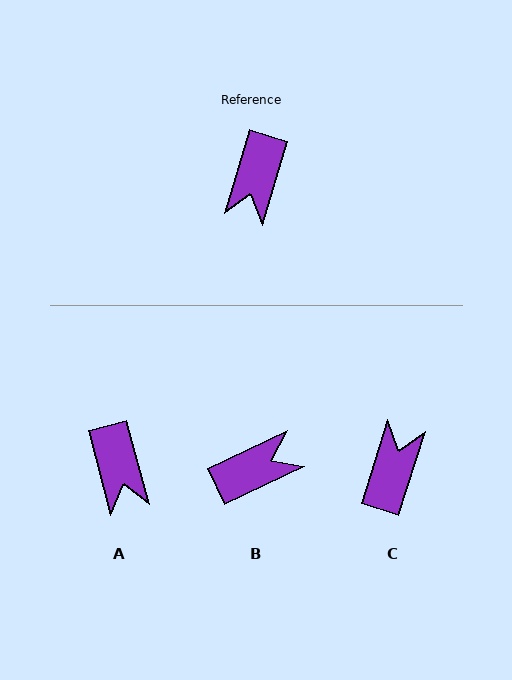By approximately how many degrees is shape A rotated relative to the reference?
Approximately 32 degrees counter-clockwise.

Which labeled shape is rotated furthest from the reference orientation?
C, about 179 degrees away.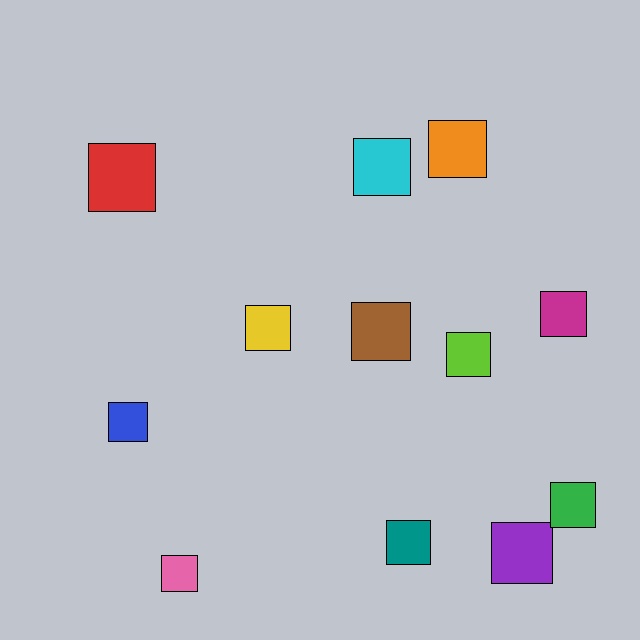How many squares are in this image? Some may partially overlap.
There are 12 squares.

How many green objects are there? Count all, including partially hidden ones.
There is 1 green object.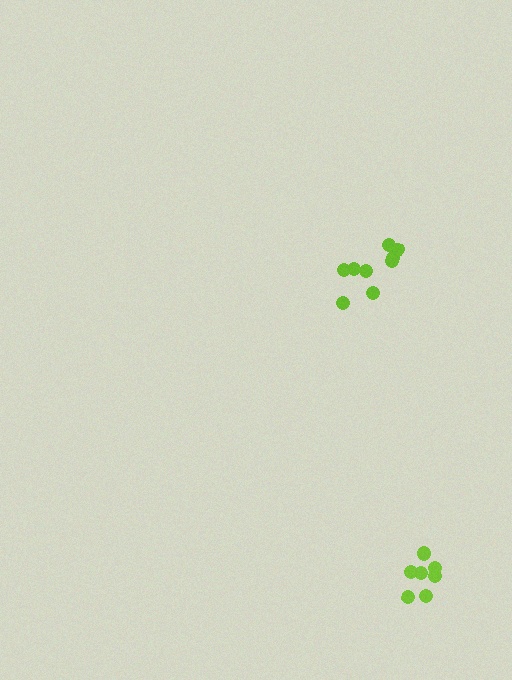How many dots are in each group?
Group 1: 9 dots, Group 2: 7 dots (16 total).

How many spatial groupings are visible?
There are 2 spatial groupings.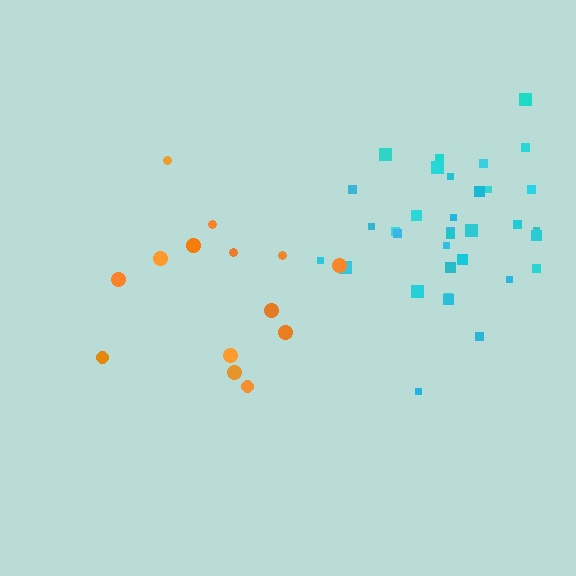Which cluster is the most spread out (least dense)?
Orange.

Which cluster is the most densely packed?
Cyan.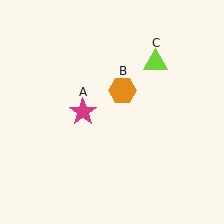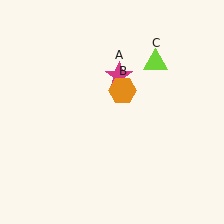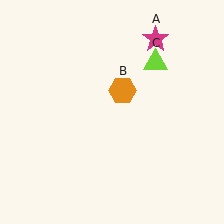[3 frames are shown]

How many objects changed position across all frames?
1 object changed position: magenta star (object A).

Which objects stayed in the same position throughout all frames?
Orange hexagon (object B) and lime triangle (object C) remained stationary.